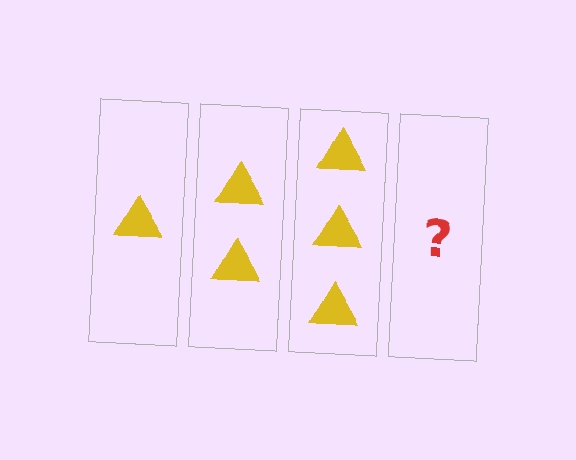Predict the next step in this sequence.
The next step is 4 triangles.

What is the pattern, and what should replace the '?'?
The pattern is that each step adds one more triangle. The '?' should be 4 triangles.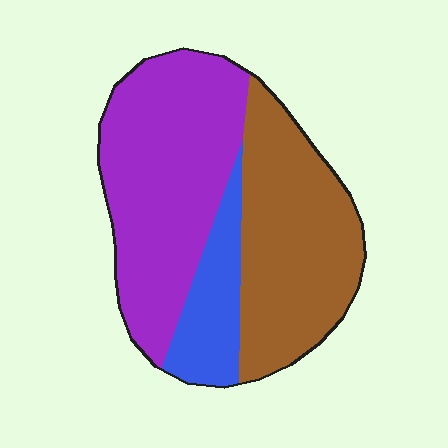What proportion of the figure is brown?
Brown takes up about two fifths (2/5) of the figure.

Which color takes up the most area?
Purple, at roughly 45%.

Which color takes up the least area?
Blue, at roughly 15%.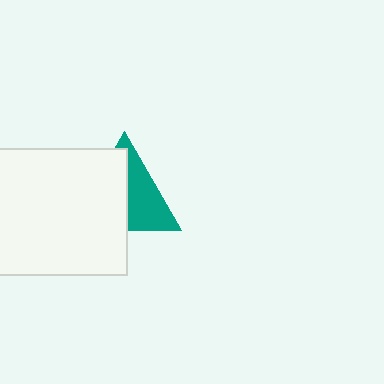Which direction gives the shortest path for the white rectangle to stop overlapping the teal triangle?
Moving left gives the shortest separation.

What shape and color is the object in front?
The object in front is a white rectangle.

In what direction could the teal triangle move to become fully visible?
The teal triangle could move right. That would shift it out from behind the white rectangle entirely.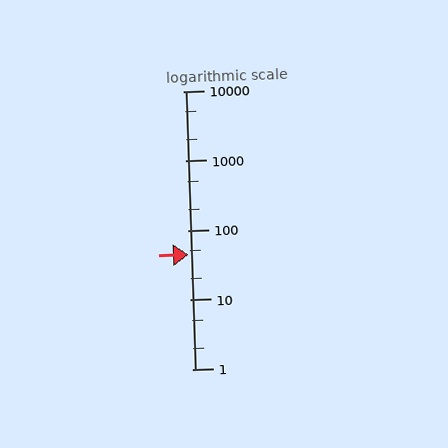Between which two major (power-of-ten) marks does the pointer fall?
The pointer is between 10 and 100.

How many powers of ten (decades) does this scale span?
The scale spans 4 decades, from 1 to 10000.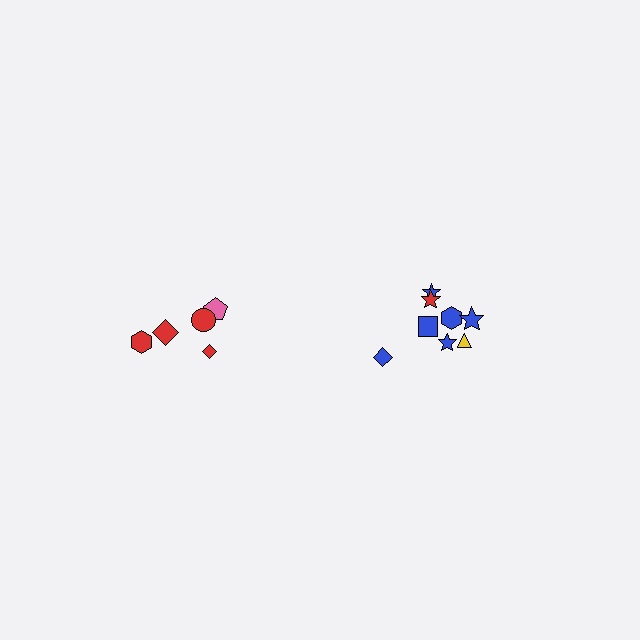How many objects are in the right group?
There are 8 objects.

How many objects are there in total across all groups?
There are 13 objects.